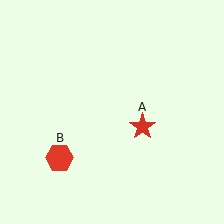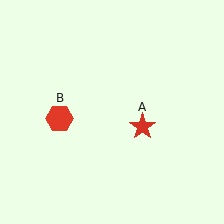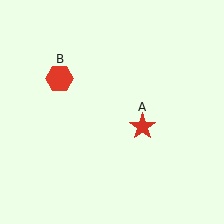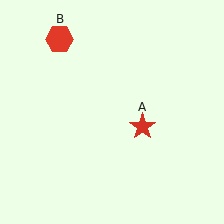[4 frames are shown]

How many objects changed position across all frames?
1 object changed position: red hexagon (object B).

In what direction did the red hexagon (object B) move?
The red hexagon (object B) moved up.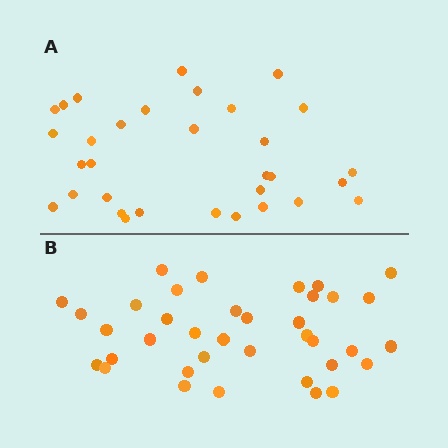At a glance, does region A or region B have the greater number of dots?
Region B (the bottom region) has more dots.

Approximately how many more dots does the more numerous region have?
Region B has about 5 more dots than region A.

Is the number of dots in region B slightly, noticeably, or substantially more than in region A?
Region B has only slightly more — the two regions are fairly close. The ratio is roughly 1.2 to 1.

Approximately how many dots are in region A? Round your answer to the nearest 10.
About 30 dots. (The exact count is 32, which rounds to 30.)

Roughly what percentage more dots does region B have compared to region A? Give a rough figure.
About 15% more.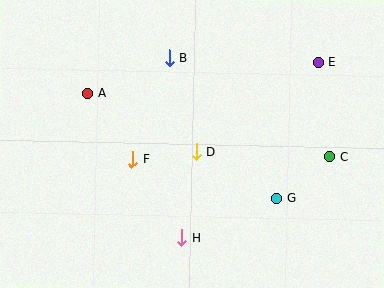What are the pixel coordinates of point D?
Point D is at (196, 152).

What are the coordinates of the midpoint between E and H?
The midpoint between E and H is at (250, 150).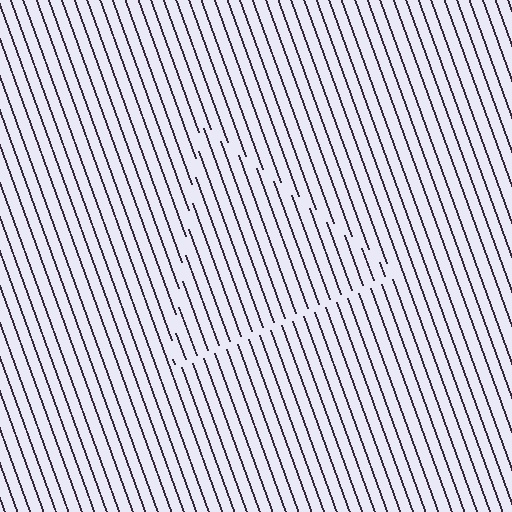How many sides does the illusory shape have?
3 sides — the line-ends trace a triangle.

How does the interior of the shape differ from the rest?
The interior of the shape contains the same grating, shifted by half a period — the contour is defined by the phase discontinuity where line-ends from the inner and outer gratings abut.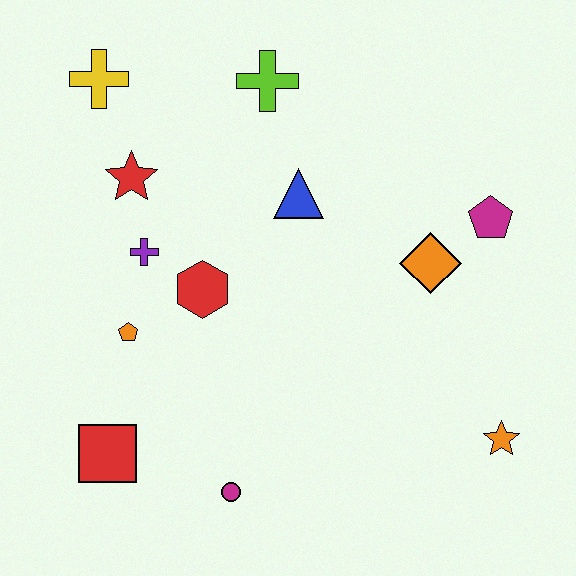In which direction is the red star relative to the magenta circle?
The red star is above the magenta circle.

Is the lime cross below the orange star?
No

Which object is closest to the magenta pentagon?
The orange diamond is closest to the magenta pentagon.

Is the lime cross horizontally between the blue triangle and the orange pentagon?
Yes